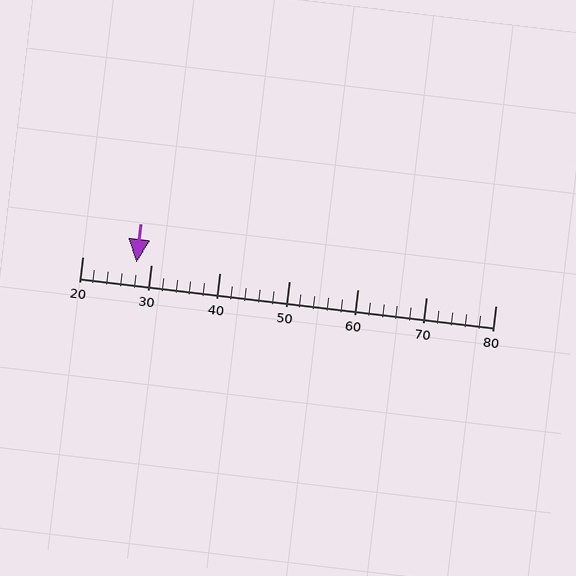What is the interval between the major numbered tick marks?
The major tick marks are spaced 10 units apart.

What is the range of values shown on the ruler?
The ruler shows values from 20 to 80.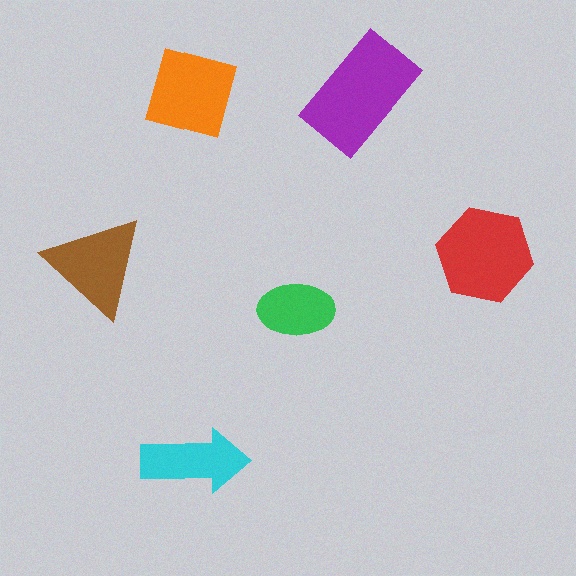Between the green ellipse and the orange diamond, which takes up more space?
The orange diamond.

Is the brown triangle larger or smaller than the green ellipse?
Larger.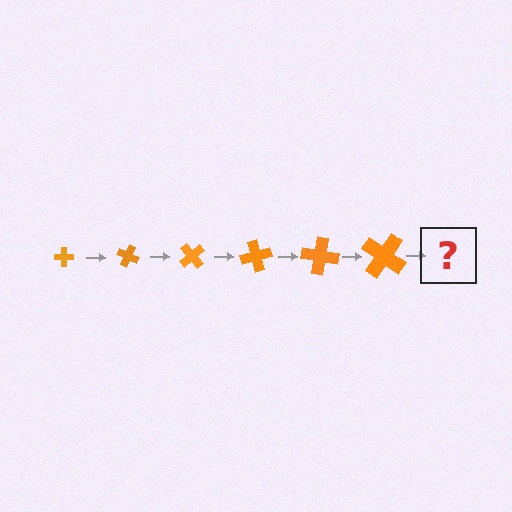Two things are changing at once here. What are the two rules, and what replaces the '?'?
The two rules are that the cross grows larger each step and it rotates 25 degrees each step. The '?' should be a cross, larger than the previous one and rotated 150 degrees from the start.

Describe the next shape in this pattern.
It should be a cross, larger than the previous one and rotated 150 degrees from the start.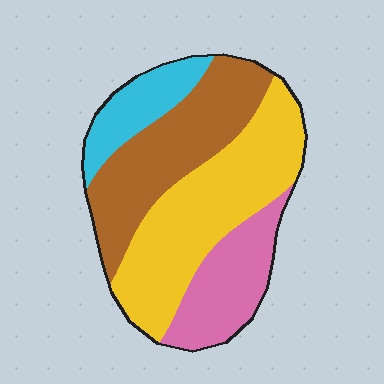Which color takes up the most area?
Yellow, at roughly 40%.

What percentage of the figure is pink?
Pink covers roughly 20% of the figure.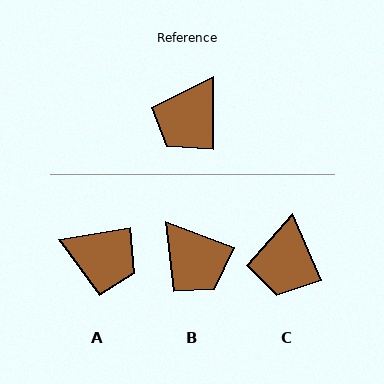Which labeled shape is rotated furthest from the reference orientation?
A, about 100 degrees away.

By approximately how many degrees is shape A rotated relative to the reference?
Approximately 100 degrees counter-clockwise.